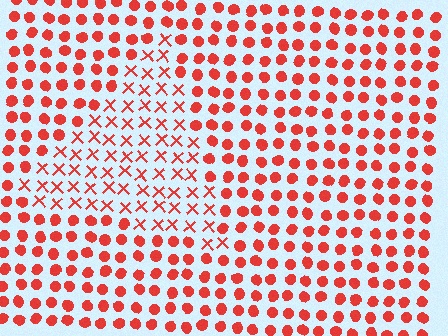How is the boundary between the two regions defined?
The boundary is defined by a change in element shape: X marks inside vs. circles outside. All elements share the same color and spacing.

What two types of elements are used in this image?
The image uses X marks inside the triangle region and circles outside it.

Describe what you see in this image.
The image is filled with small red elements arranged in a uniform grid. A triangle-shaped region contains X marks, while the surrounding area contains circles. The boundary is defined purely by the change in element shape.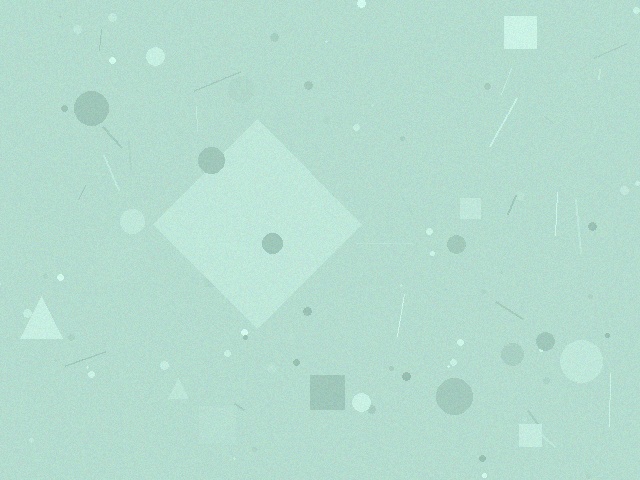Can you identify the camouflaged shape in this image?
The camouflaged shape is a diamond.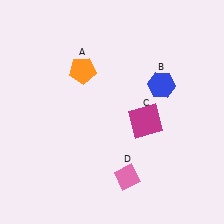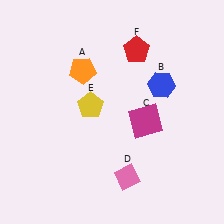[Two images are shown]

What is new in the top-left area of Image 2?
A yellow pentagon (E) was added in the top-left area of Image 2.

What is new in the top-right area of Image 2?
A red pentagon (F) was added in the top-right area of Image 2.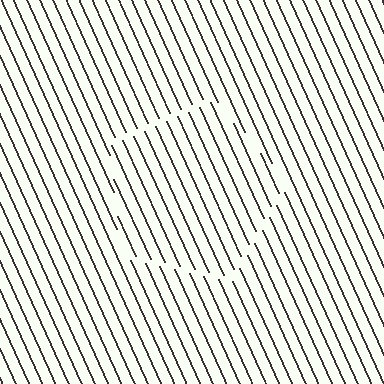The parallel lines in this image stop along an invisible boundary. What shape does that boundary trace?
An illusory pentagon. The interior of the shape contains the same grating, shifted by half a period — the contour is defined by the phase discontinuity where line-ends from the inner and outer gratings abut.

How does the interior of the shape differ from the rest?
The interior of the shape contains the same grating, shifted by half a period — the contour is defined by the phase discontinuity where line-ends from the inner and outer gratings abut.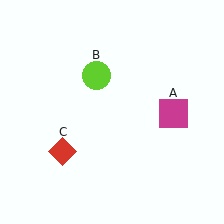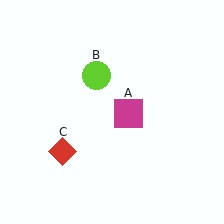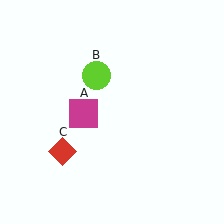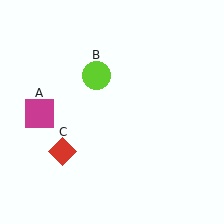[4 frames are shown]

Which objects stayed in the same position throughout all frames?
Lime circle (object B) and red diamond (object C) remained stationary.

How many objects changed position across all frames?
1 object changed position: magenta square (object A).